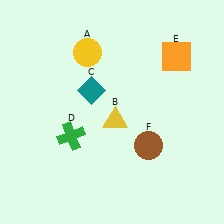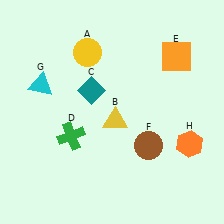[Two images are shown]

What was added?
A cyan triangle (G), an orange hexagon (H) were added in Image 2.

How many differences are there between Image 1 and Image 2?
There are 2 differences between the two images.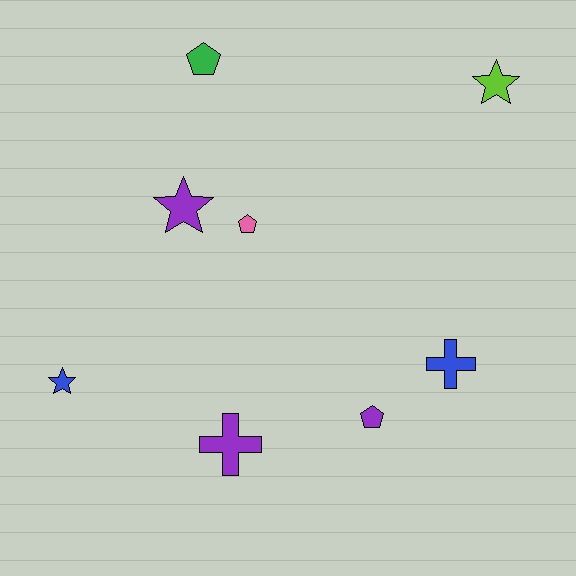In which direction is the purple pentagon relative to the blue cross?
The purple pentagon is to the left of the blue cross.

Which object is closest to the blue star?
The purple cross is closest to the blue star.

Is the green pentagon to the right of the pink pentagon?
No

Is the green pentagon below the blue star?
No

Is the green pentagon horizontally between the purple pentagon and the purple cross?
No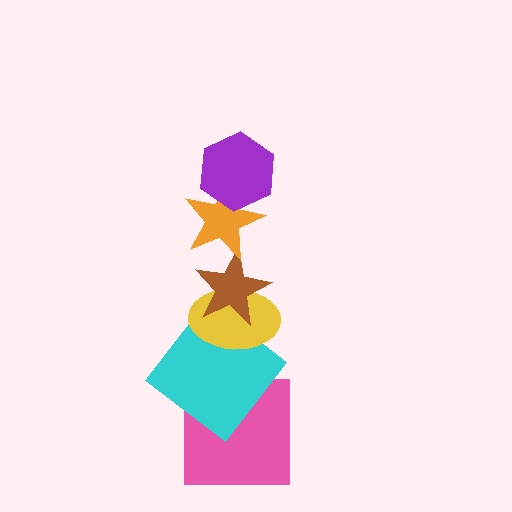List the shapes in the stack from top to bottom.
From top to bottom: the purple hexagon, the orange star, the brown star, the yellow ellipse, the cyan diamond, the pink square.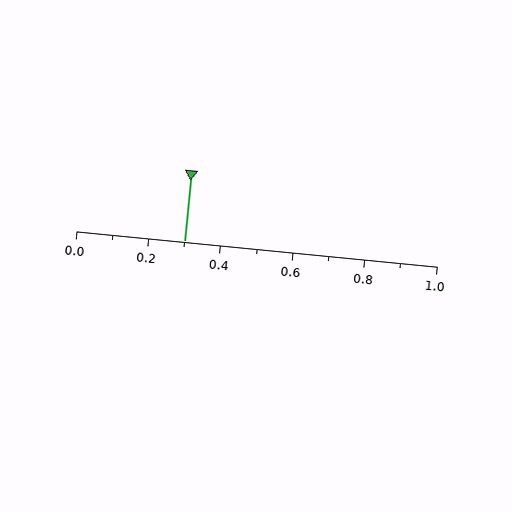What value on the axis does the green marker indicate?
The marker indicates approximately 0.3.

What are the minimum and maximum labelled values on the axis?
The axis runs from 0.0 to 1.0.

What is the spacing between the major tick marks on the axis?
The major ticks are spaced 0.2 apart.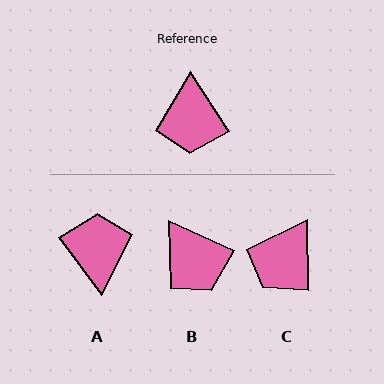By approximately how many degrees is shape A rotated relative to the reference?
Approximately 177 degrees clockwise.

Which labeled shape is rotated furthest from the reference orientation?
A, about 177 degrees away.